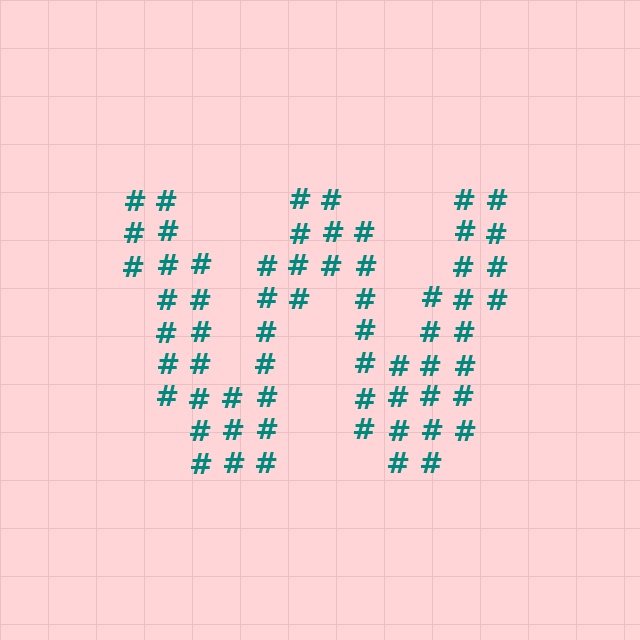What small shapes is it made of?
It is made of small hash symbols.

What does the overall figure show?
The overall figure shows the letter W.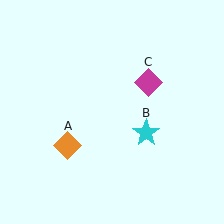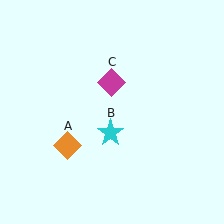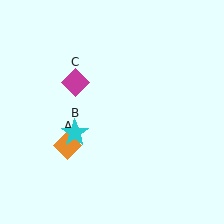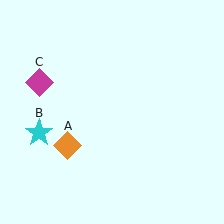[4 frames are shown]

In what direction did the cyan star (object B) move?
The cyan star (object B) moved left.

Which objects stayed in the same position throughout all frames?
Orange diamond (object A) remained stationary.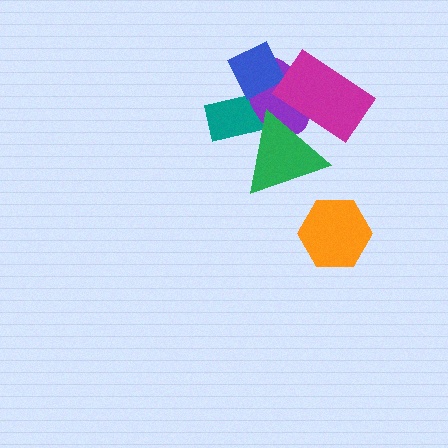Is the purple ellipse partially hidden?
Yes, it is partially covered by another shape.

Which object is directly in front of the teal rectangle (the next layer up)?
The purple ellipse is directly in front of the teal rectangle.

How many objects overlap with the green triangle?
3 objects overlap with the green triangle.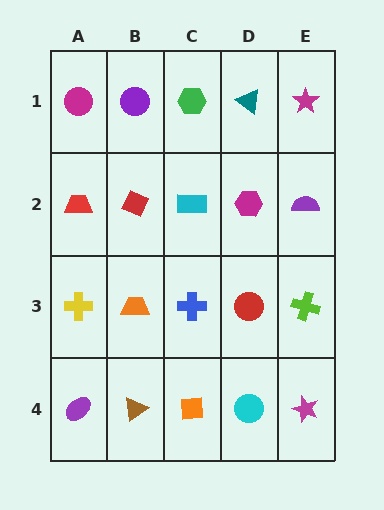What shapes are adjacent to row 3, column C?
A cyan rectangle (row 2, column C), an orange square (row 4, column C), an orange trapezoid (row 3, column B), a red circle (row 3, column D).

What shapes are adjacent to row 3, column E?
A purple semicircle (row 2, column E), a magenta star (row 4, column E), a red circle (row 3, column D).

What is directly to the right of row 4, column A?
A brown triangle.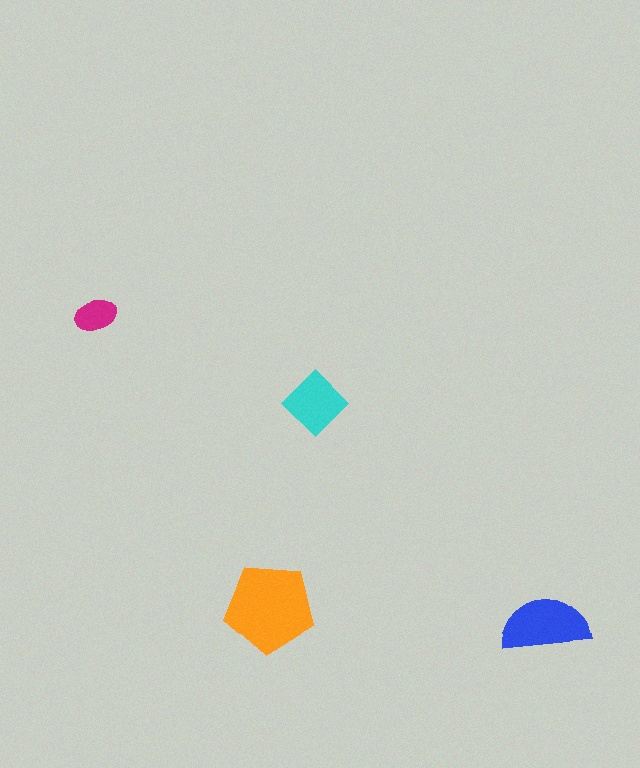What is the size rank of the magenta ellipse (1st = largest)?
4th.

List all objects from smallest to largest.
The magenta ellipse, the cyan diamond, the blue semicircle, the orange pentagon.